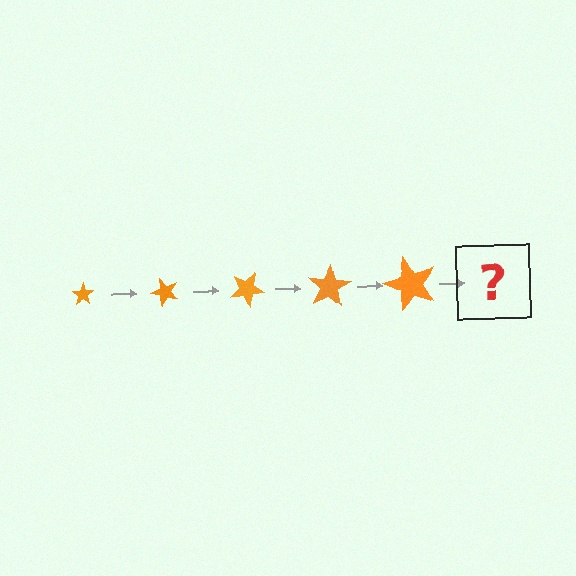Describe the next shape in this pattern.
It should be a star, larger than the previous one and rotated 250 degrees from the start.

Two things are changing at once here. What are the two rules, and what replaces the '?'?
The two rules are that the star grows larger each step and it rotates 50 degrees each step. The '?' should be a star, larger than the previous one and rotated 250 degrees from the start.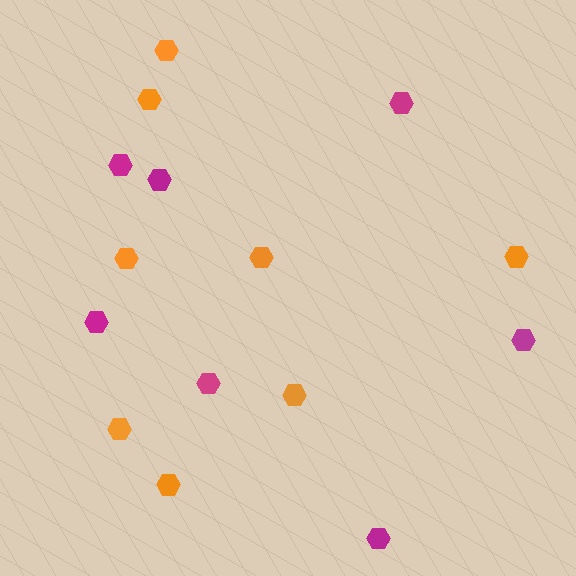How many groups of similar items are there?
There are 2 groups: one group of orange hexagons (8) and one group of magenta hexagons (7).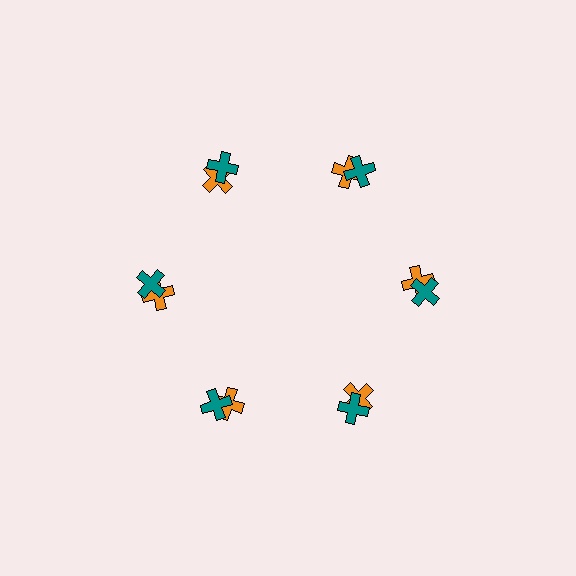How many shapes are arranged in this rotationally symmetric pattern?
There are 12 shapes, arranged in 6 groups of 2.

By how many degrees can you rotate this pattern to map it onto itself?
The pattern maps onto itself every 60 degrees of rotation.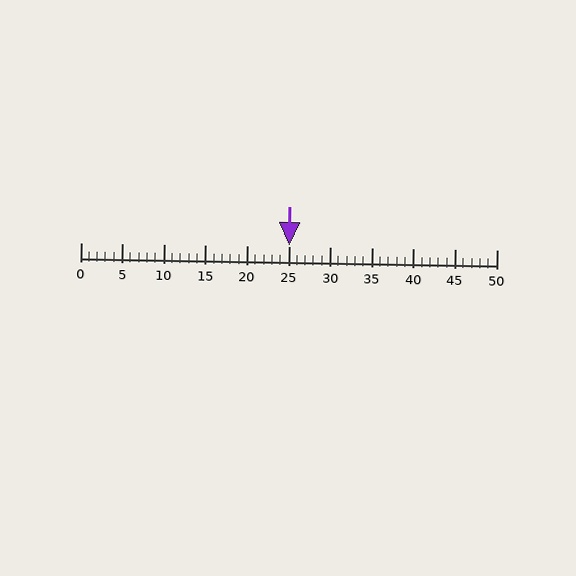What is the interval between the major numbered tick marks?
The major tick marks are spaced 5 units apart.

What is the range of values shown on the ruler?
The ruler shows values from 0 to 50.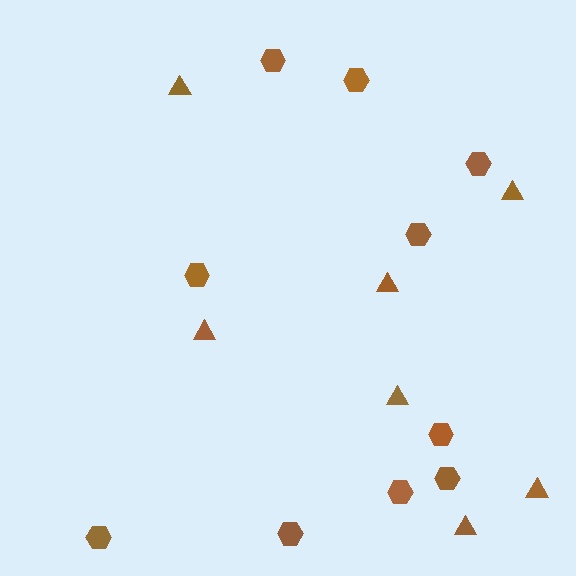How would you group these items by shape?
There are 2 groups: one group of triangles (7) and one group of hexagons (10).